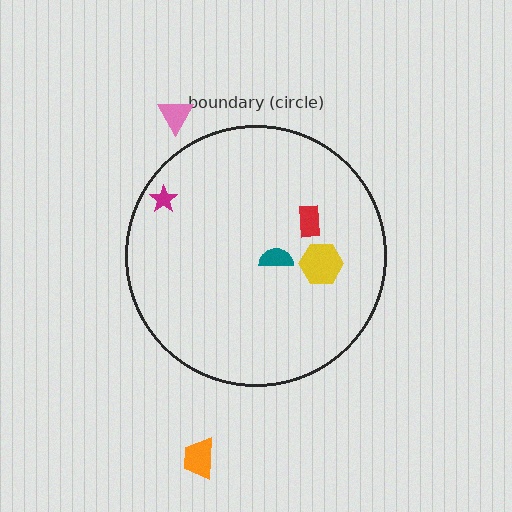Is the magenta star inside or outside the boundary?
Inside.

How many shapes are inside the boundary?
4 inside, 2 outside.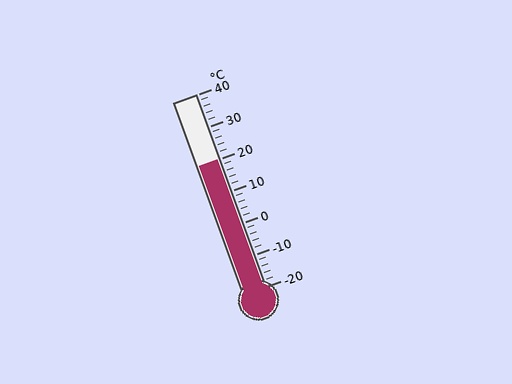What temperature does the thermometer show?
The thermometer shows approximately 20°C.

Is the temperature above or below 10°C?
The temperature is above 10°C.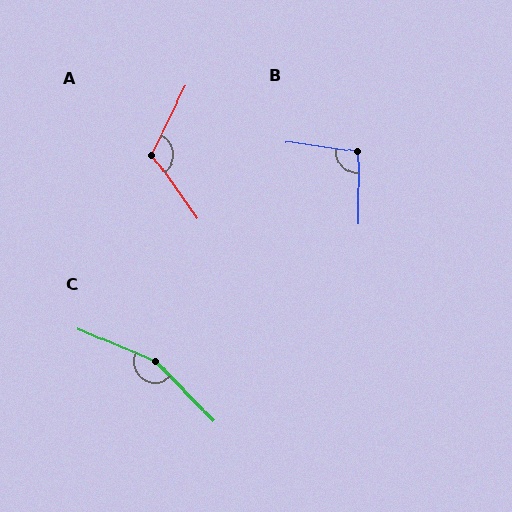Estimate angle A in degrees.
Approximately 118 degrees.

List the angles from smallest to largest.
B (98°), A (118°), C (157°).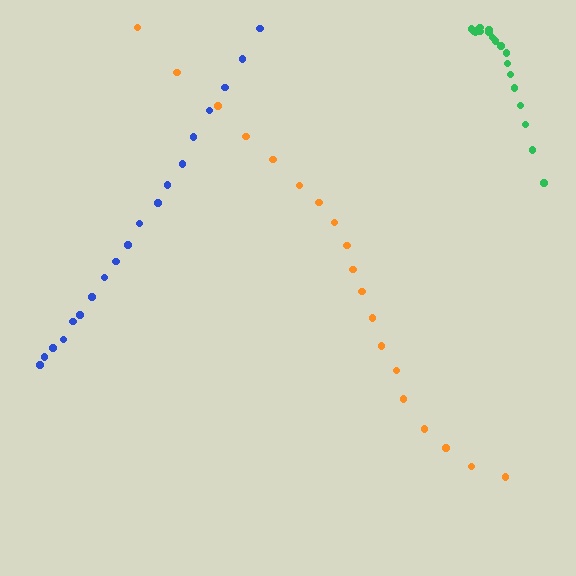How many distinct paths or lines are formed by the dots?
There are 3 distinct paths.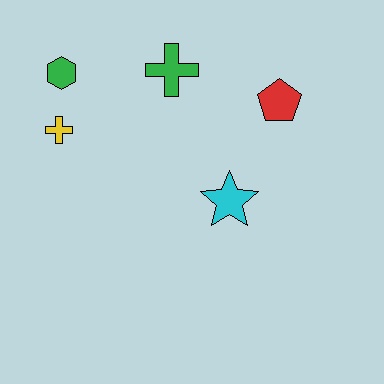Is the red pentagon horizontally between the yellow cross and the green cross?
No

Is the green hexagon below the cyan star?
No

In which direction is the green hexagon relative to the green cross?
The green hexagon is to the left of the green cross.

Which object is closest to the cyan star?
The red pentagon is closest to the cyan star.